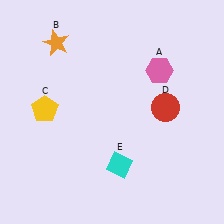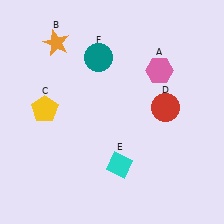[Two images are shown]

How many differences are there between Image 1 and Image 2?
There is 1 difference between the two images.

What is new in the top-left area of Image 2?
A teal circle (F) was added in the top-left area of Image 2.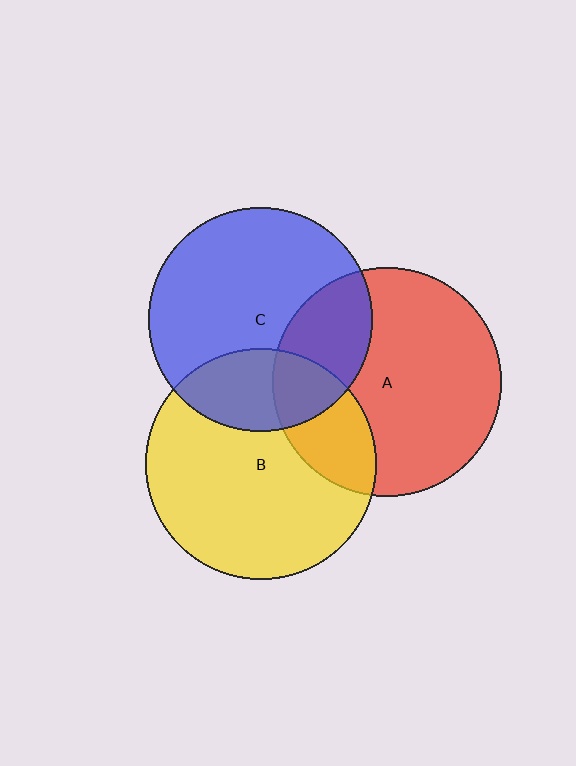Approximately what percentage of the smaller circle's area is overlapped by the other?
Approximately 25%.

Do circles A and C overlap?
Yes.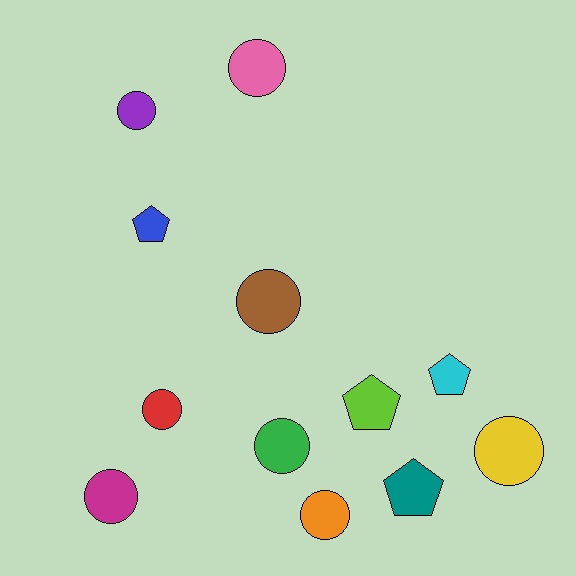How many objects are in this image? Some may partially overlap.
There are 12 objects.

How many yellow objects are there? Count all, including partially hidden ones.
There is 1 yellow object.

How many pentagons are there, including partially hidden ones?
There are 4 pentagons.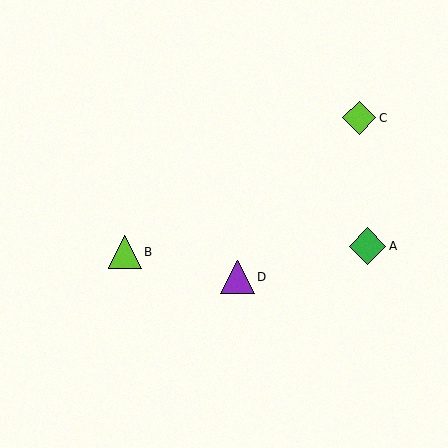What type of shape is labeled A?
Shape A is a green diamond.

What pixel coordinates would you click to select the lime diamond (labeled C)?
Click at (360, 118) to select the lime diamond C.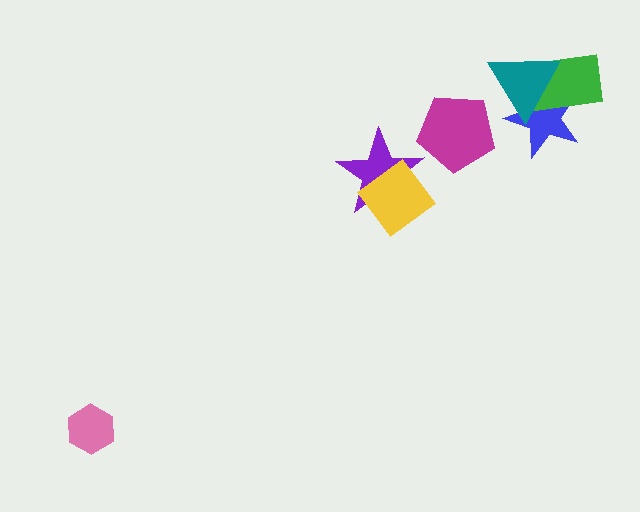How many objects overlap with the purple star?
1 object overlaps with the purple star.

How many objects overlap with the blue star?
2 objects overlap with the blue star.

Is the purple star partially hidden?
Yes, it is partially covered by another shape.